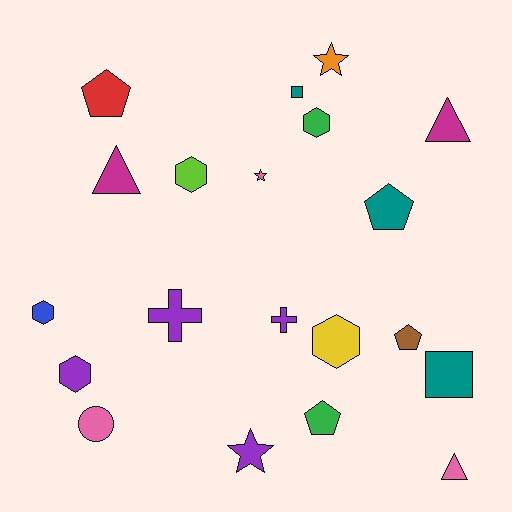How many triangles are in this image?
There are 3 triangles.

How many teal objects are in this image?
There are 3 teal objects.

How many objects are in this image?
There are 20 objects.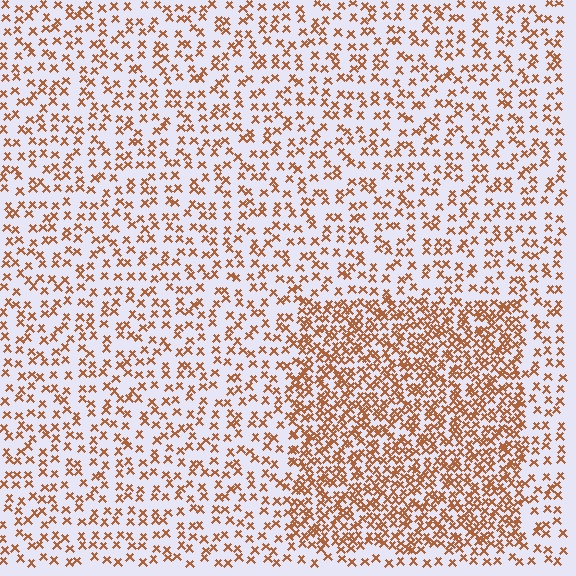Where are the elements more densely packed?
The elements are more densely packed inside the rectangle boundary.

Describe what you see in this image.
The image contains small brown elements arranged at two different densities. A rectangle-shaped region is visible where the elements are more densely packed than the surrounding area.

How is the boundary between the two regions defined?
The boundary is defined by a change in element density (approximately 2.2x ratio). All elements are the same color, size, and shape.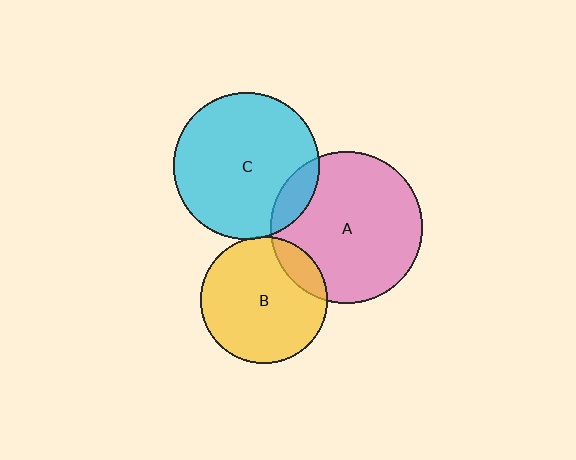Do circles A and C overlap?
Yes.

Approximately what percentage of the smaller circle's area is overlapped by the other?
Approximately 10%.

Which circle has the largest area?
Circle A (pink).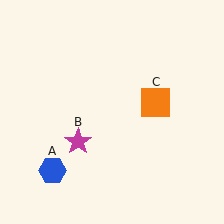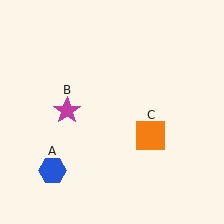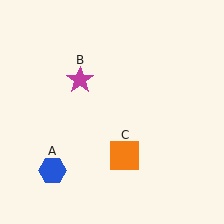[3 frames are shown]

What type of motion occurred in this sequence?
The magenta star (object B), orange square (object C) rotated clockwise around the center of the scene.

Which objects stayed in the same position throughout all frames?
Blue hexagon (object A) remained stationary.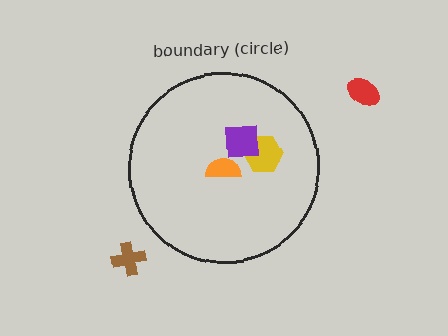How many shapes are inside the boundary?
3 inside, 2 outside.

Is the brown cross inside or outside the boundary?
Outside.